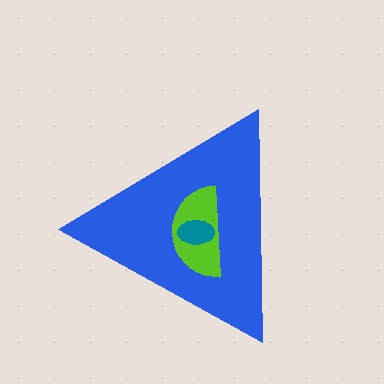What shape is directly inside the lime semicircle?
The teal ellipse.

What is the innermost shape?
The teal ellipse.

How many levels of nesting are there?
3.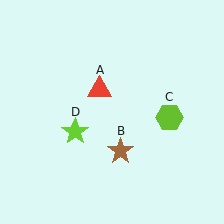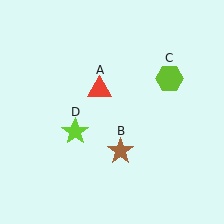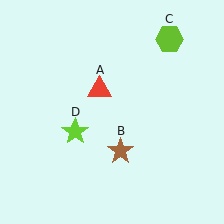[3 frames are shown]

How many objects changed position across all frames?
1 object changed position: lime hexagon (object C).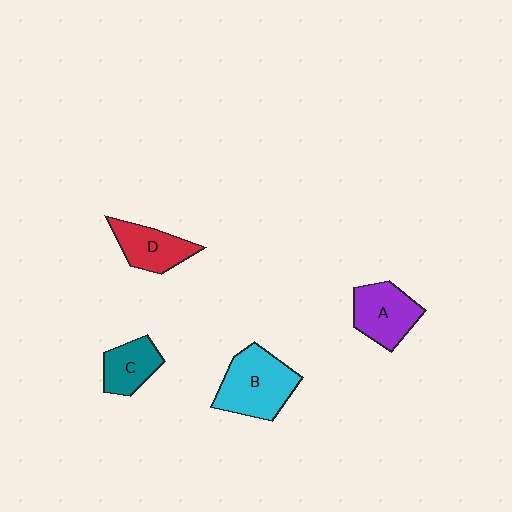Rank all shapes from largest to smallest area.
From largest to smallest: B (cyan), A (purple), D (red), C (teal).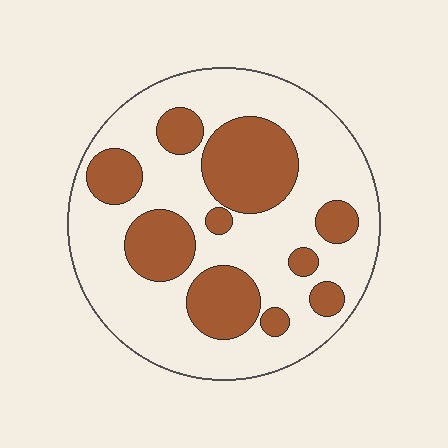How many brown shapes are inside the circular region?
10.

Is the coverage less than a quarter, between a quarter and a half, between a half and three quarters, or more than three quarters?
Between a quarter and a half.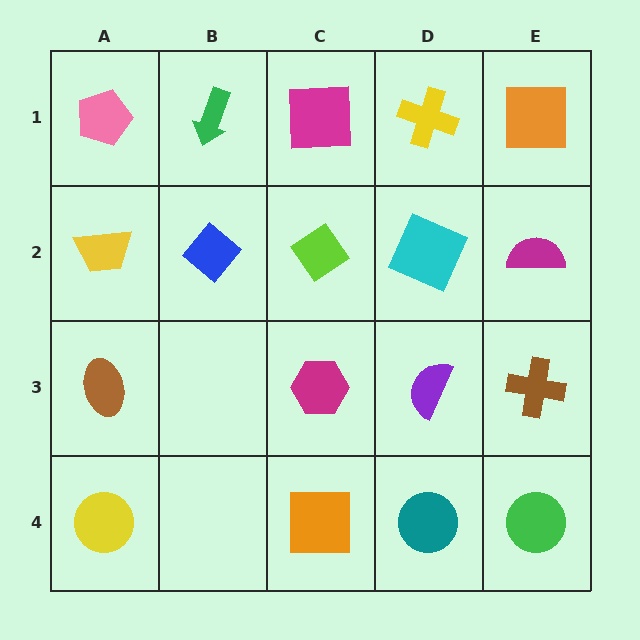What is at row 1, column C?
A magenta square.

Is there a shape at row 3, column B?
No, that cell is empty.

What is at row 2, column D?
A cyan square.